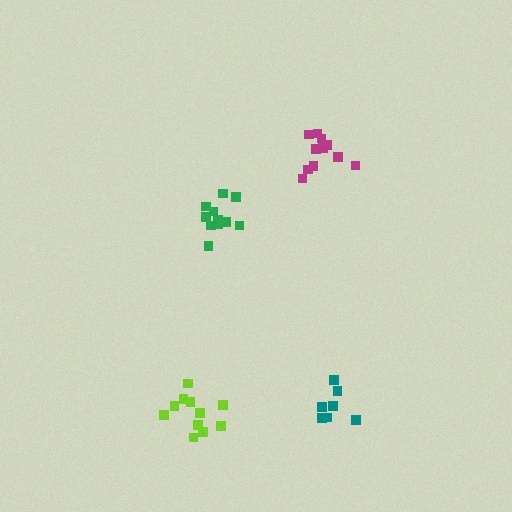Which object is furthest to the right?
The teal cluster is rightmost.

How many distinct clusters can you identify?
There are 4 distinct clusters.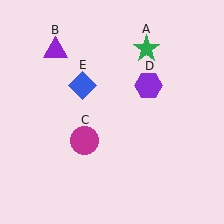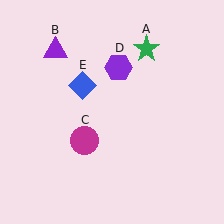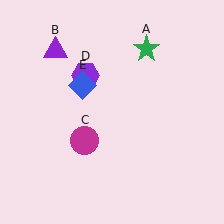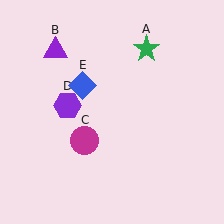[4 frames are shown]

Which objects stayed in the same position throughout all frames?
Green star (object A) and purple triangle (object B) and magenta circle (object C) and blue diamond (object E) remained stationary.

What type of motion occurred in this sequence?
The purple hexagon (object D) rotated counterclockwise around the center of the scene.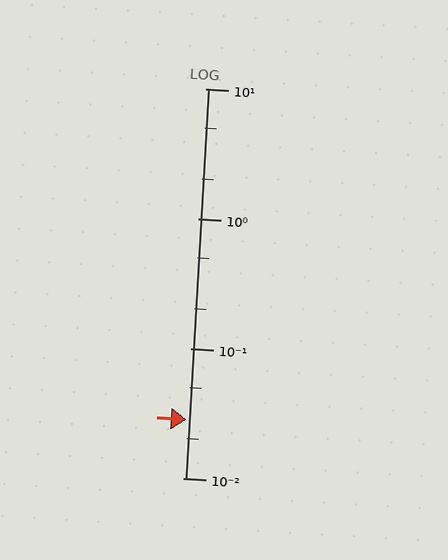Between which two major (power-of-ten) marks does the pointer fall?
The pointer is between 0.01 and 0.1.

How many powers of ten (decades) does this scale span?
The scale spans 3 decades, from 0.01 to 10.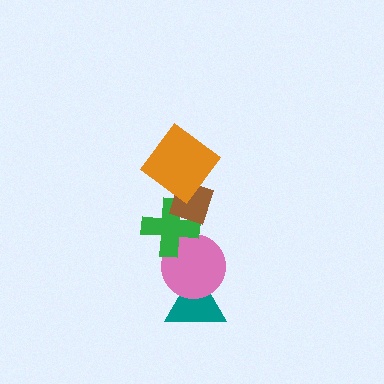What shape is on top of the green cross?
The brown diamond is on top of the green cross.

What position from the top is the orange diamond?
The orange diamond is 1st from the top.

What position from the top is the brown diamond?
The brown diamond is 2nd from the top.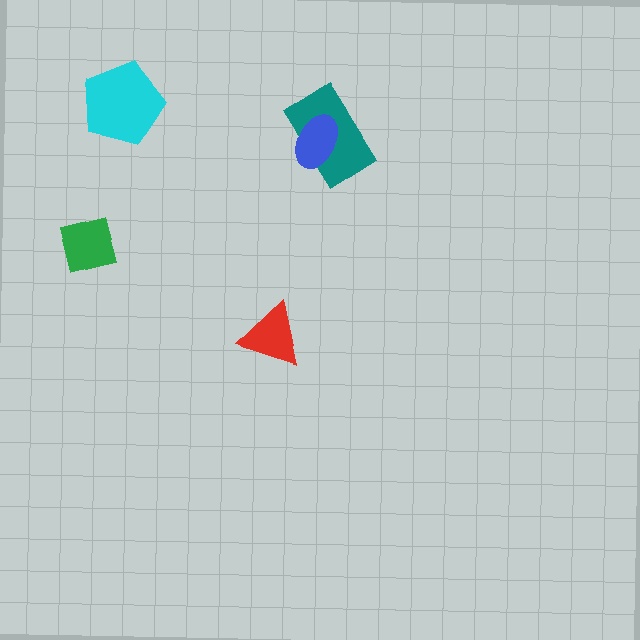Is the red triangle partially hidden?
No, no other shape covers it.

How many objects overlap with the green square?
0 objects overlap with the green square.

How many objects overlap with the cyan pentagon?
0 objects overlap with the cyan pentagon.